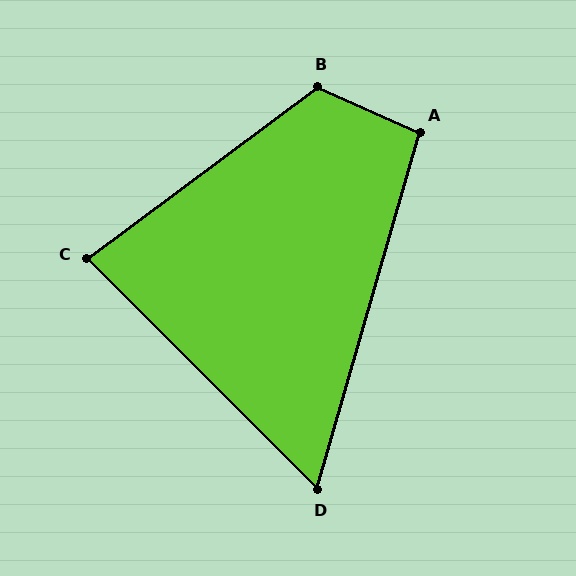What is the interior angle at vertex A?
Approximately 98 degrees (obtuse).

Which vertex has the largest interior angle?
B, at approximately 119 degrees.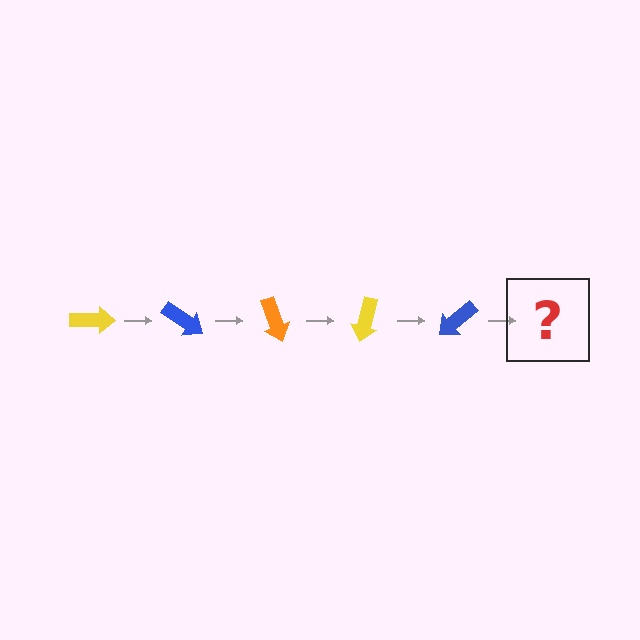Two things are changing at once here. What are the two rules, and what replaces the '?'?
The two rules are that it rotates 35 degrees each step and the color cycles through yellow, blue, and orange. The '?' should be an orange arrow, rotated 175 degrees from the start.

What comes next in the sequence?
The next element should be an orange arrow, rotated 175 degrees from the start.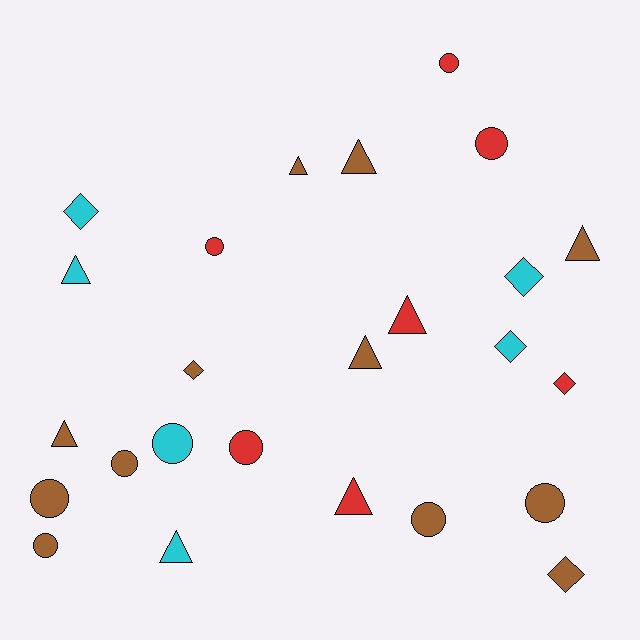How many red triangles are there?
There are 2 red triangles.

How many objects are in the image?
There are 25 objects.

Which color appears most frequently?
Brown, with 12 objects.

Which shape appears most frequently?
Circle, with 10 objects.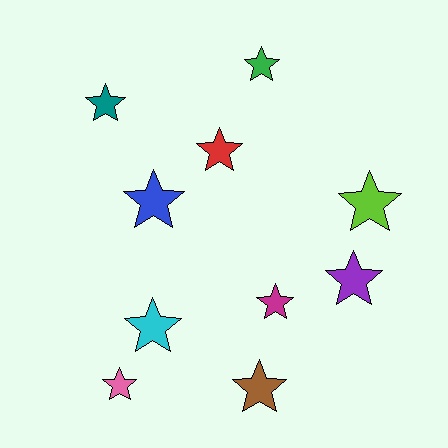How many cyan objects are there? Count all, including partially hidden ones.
There is 1 cyan object.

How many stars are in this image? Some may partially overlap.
There are 10 stars.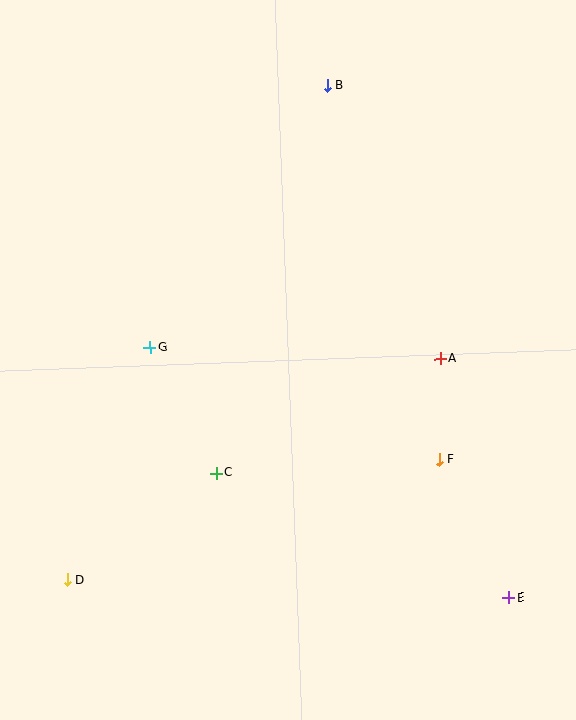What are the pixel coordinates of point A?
Point A is at (440, 358).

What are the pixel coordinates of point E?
Point E is at (509, 598).